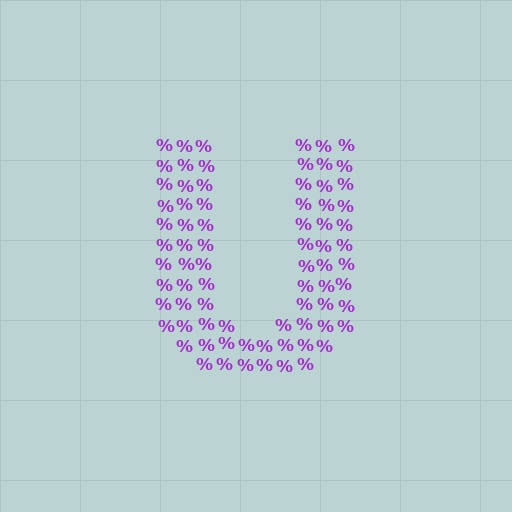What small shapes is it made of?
It is made of small percent signs.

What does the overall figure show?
The overall figure shows the letter U.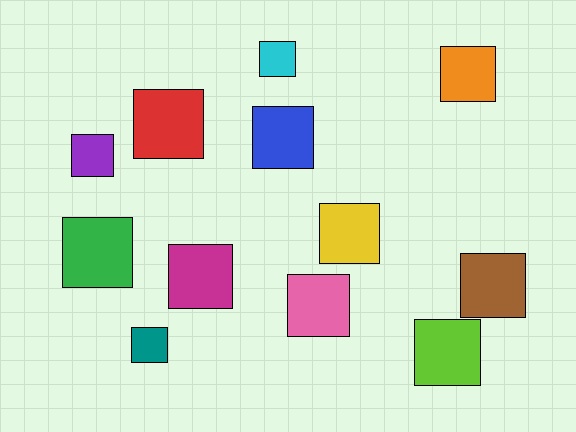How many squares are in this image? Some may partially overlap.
There are 12 squares.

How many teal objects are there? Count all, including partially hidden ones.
There is 1 teal object.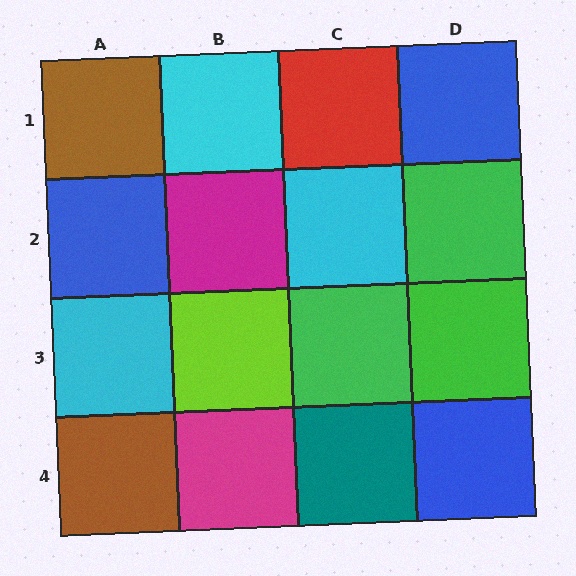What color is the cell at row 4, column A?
Brown.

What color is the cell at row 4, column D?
Blue.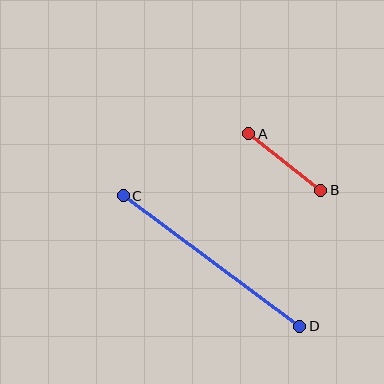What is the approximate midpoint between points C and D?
The midpoint is at approximately (211, 261) pixels.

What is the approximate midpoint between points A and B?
The midpoint is at approximately (285, 162) pixels.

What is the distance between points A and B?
The distance is approximately 91 pixels.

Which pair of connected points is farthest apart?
Points C and D are farthest apart.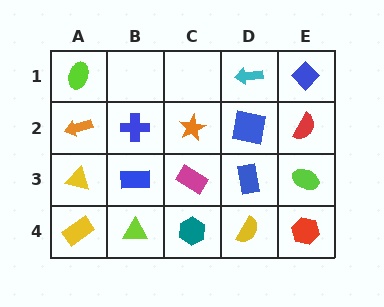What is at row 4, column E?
A red hexagon.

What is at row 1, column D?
A cyan arrow.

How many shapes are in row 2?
5 shapes.